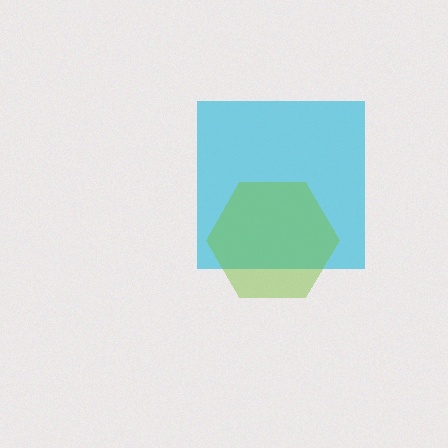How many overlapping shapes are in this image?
There are 2 overlapping shapes in the image.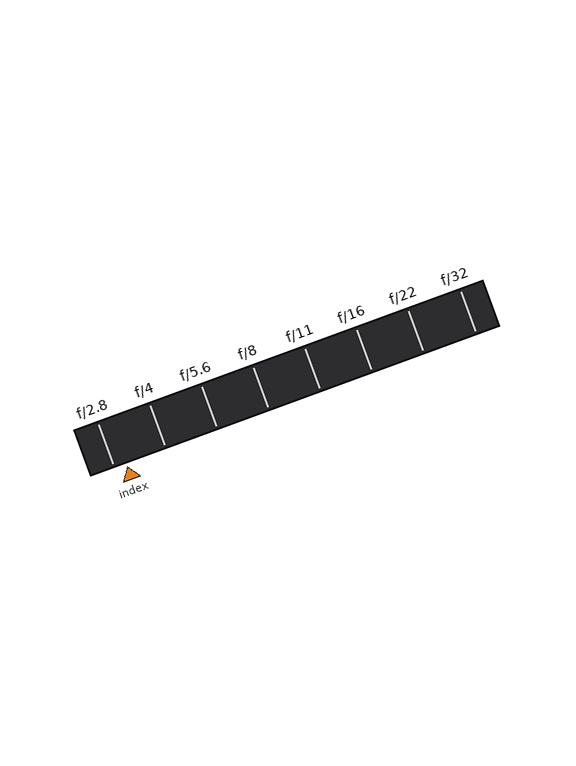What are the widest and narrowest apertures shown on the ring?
The widest aperture shown is f/2.8 and the narrowest is f/32.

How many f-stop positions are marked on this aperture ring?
There are 8 f-stop positions marked.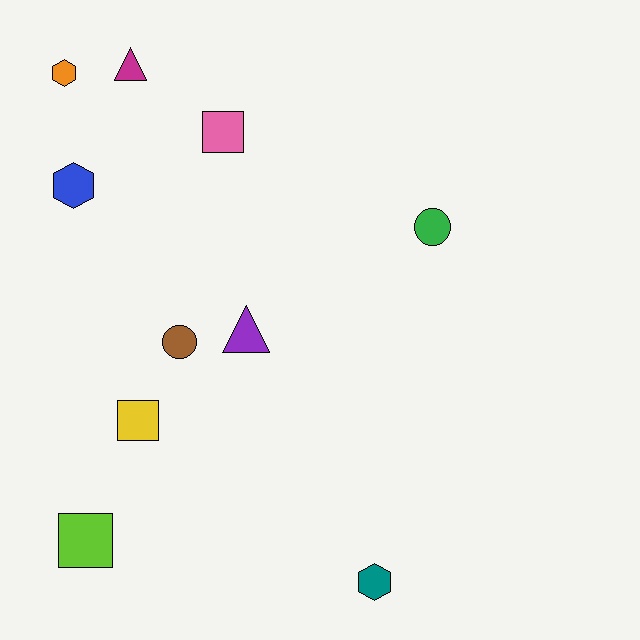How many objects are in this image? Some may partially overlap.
There are 10 objects.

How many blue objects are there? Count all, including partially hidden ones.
There is 1 blue object.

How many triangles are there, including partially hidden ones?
There are 2 triangles.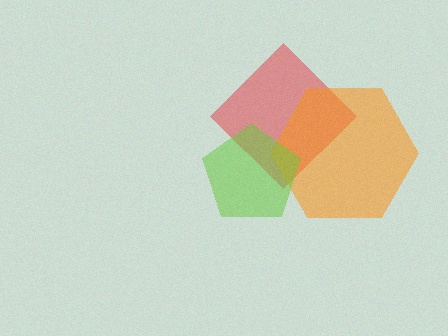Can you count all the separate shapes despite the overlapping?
Yes, there are 3 separate shapes.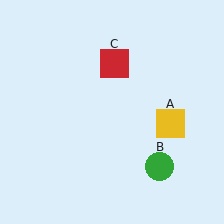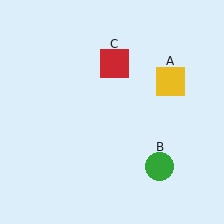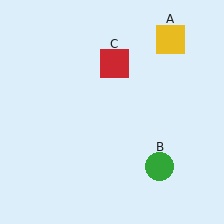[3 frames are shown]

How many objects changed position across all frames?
1 object changed position: yellow square (object A).